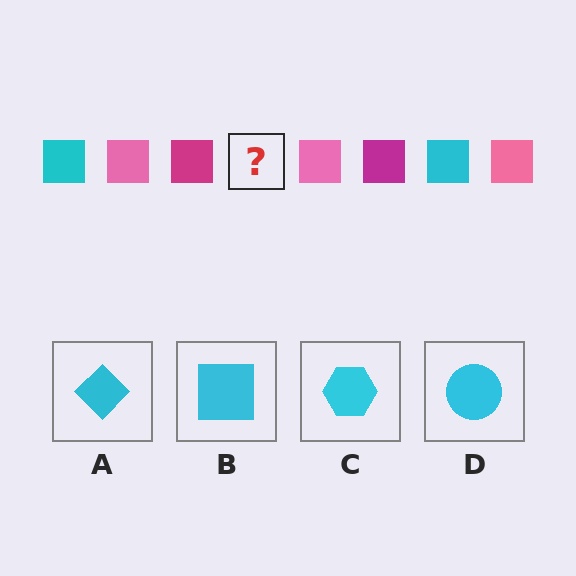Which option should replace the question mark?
Option B.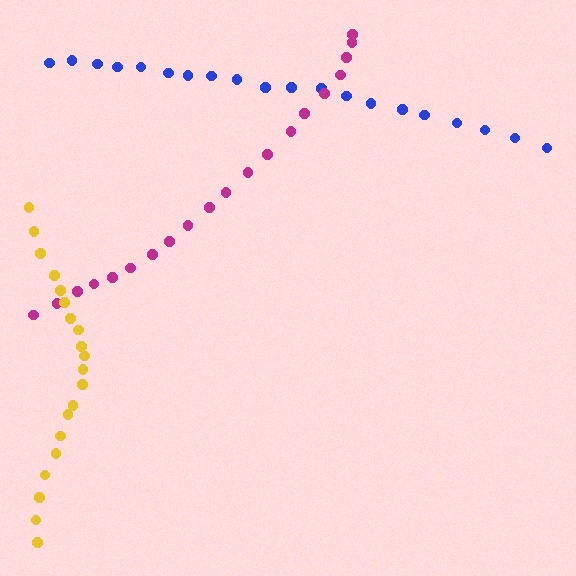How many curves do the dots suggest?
There are 3 distinct paths.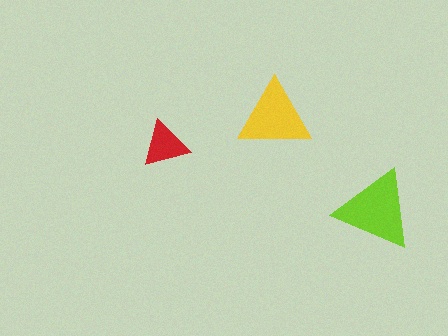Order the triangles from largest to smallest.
the lime one, the yellow one, the red one.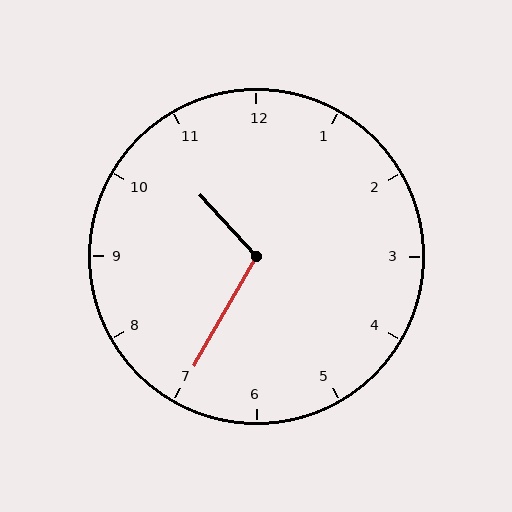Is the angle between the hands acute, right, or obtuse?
It is obtuse.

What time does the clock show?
10:35.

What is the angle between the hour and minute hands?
Approximately 108 degrees.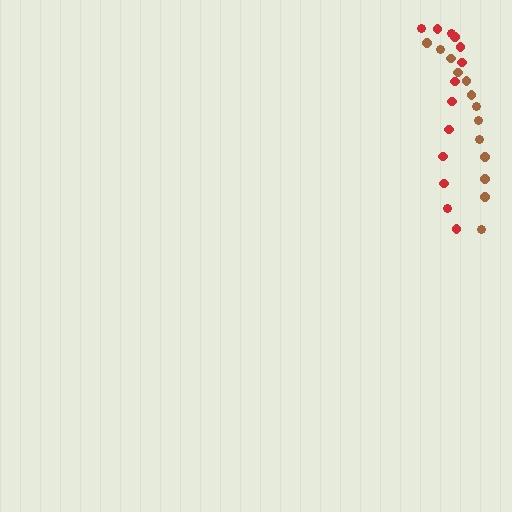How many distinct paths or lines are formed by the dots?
There are 2 distinct paths.